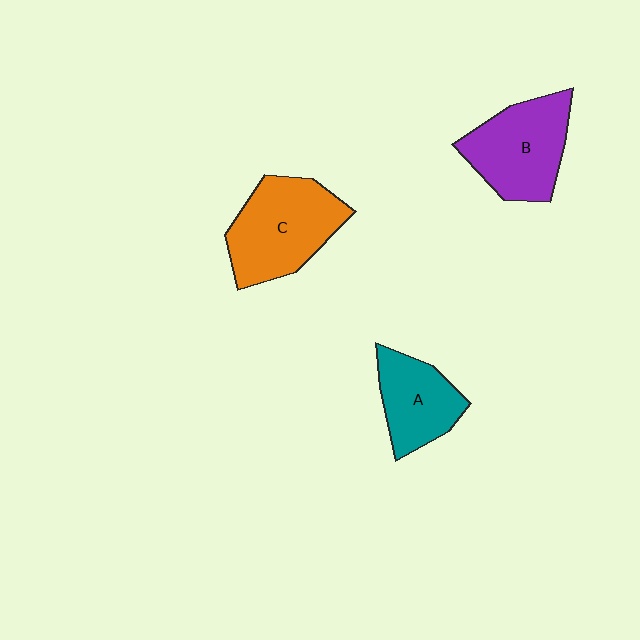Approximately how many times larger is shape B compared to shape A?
Approximately 1.3 times.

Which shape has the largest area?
Shape C (orange).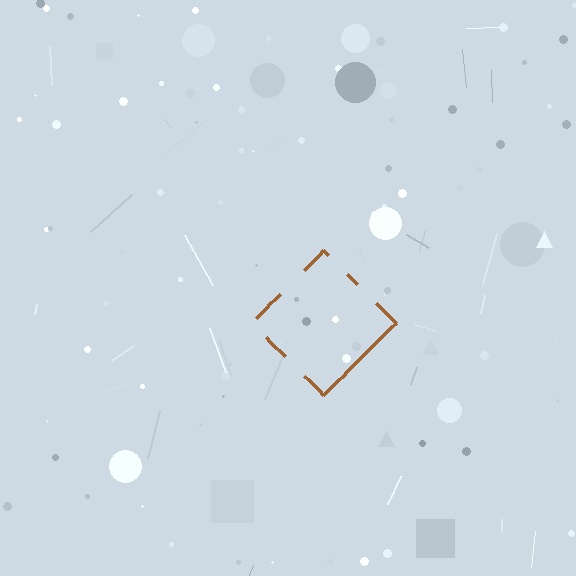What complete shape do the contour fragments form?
The contour fragments form a diamond.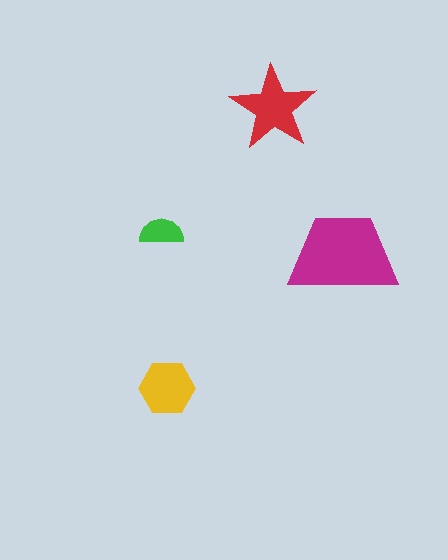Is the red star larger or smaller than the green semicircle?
Larger.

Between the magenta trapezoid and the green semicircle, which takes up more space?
The magenta trapezoid.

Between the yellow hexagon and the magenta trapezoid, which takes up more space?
The magenta trapezoid.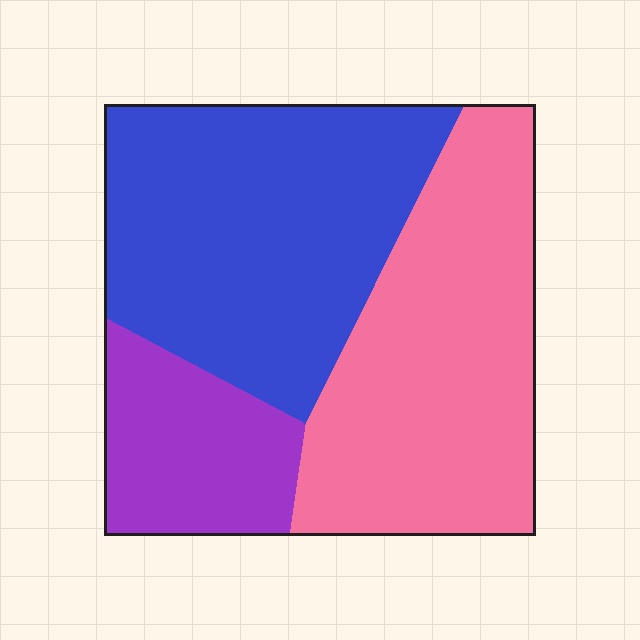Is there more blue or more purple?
Blue.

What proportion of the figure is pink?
Pink covers about 40% of the figure.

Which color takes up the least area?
Purple, at roughly 15%.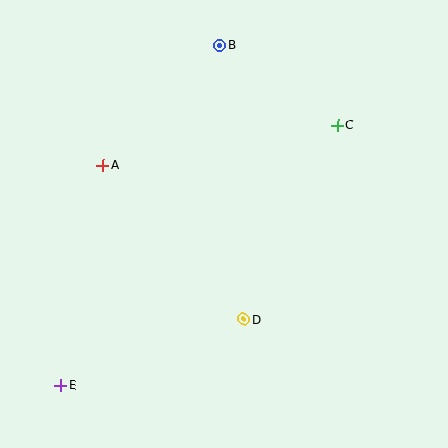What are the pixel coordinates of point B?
Point B is at (220, 45).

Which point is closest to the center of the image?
Point D at (244, 319) is closest to the center.